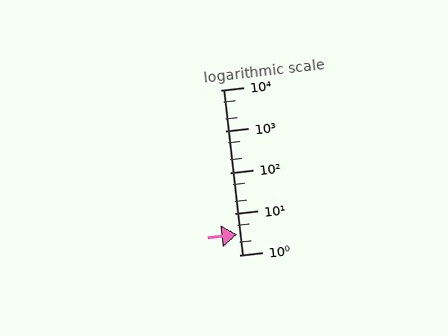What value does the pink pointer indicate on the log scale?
The pointer indicates approximately 3.1.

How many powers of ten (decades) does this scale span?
The scale spans 4 decades, from 1 to 10000.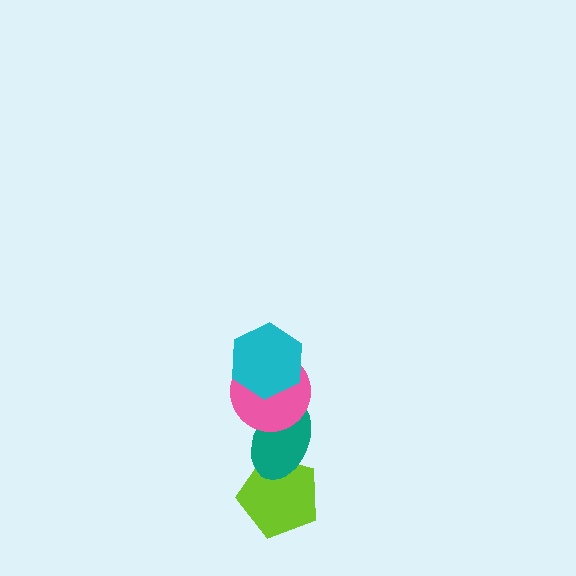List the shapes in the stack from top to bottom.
From top to bottom: the cyan hexagon, the pink circle, the teal ellipse, the lime pentagon.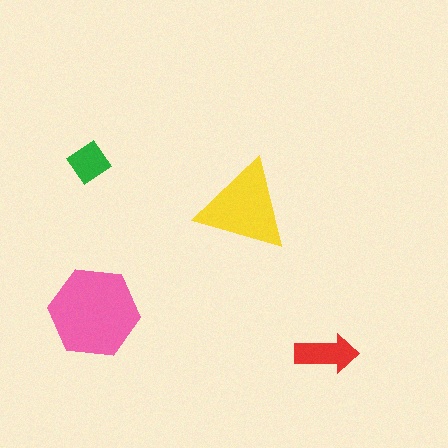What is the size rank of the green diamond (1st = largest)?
4th.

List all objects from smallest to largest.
The green diamond, the red arrow, the yellow triangle, the pink hexagon.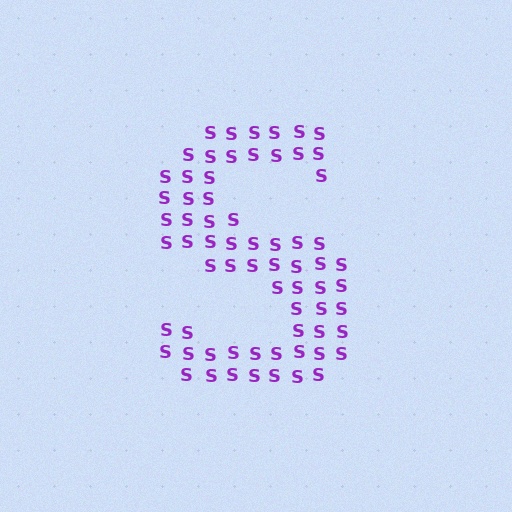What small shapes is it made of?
It is made of small letter S's.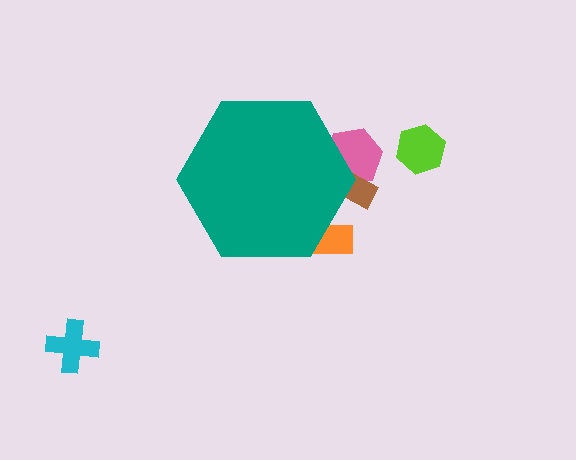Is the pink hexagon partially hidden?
Yes, the pink hexagon is partially hidden behind the teal hexagon.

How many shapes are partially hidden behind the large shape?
3 shapes are partially hidden.